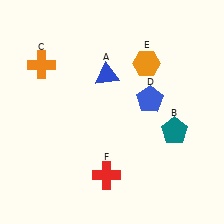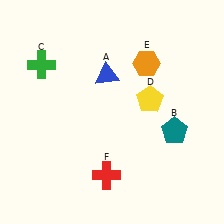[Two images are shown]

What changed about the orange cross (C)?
In Image 1, C is orange. In Image 2, it changed to green.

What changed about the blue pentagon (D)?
In Image 1, D is blue. In Image 2, it changed to yellow.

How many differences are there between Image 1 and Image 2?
There are 2 differences between the two images.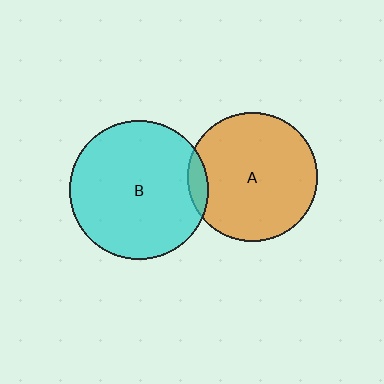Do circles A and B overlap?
Yes.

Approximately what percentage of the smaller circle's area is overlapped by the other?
Approximately 10%.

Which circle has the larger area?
Circle B (cyan).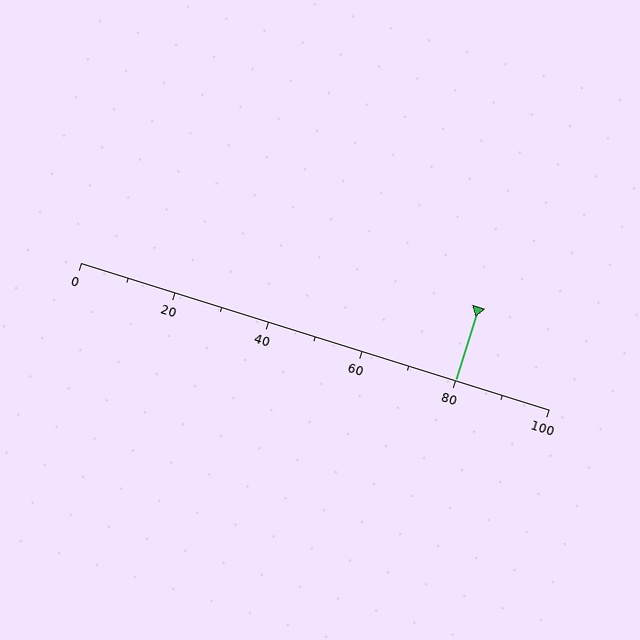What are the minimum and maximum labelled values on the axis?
The axis runs from 0 to 100.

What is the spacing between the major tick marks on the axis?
The major ticks are spaced 20 apart.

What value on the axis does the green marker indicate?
The marker indicates approximately 80.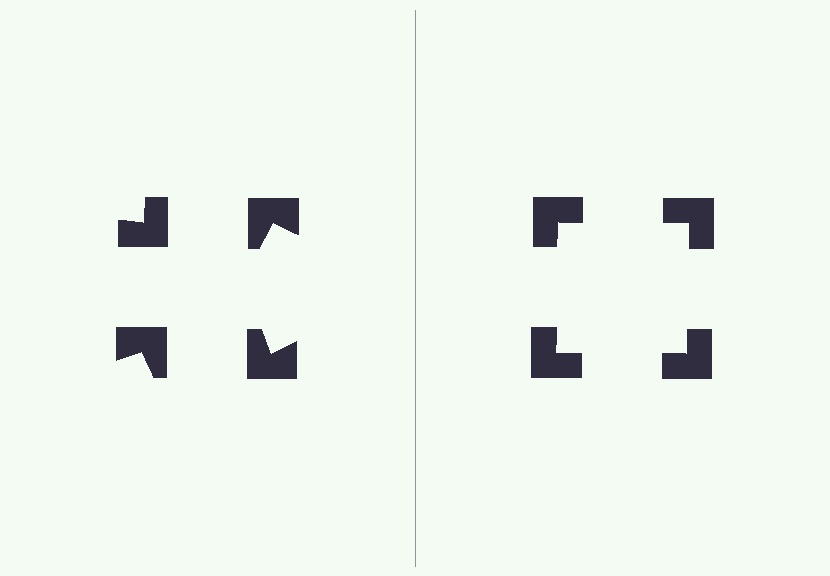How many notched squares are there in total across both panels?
8 — 4 on each side.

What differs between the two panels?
The notched squares are positioned identically on both sides; only the wedge orientations differ. On the right they align to a square; on the left they are misaligned.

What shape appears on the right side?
An illusory square.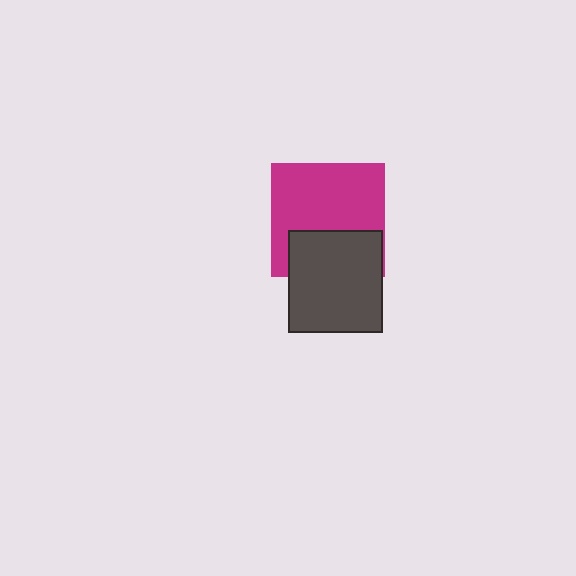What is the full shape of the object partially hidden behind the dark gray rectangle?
The partially hidden object is a magenta square.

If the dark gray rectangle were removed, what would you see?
You would see the complete magenta square.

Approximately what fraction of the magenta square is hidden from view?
Roughly 35% of the magenta square is hidden behind the dark gray rectangle.